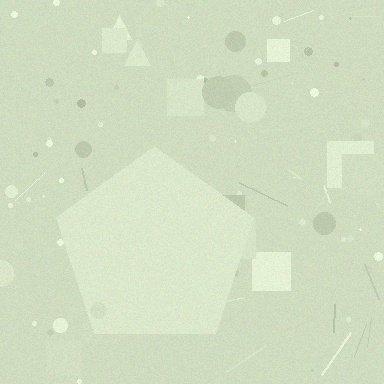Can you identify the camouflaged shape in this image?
The camouflaged shape is a pentagon.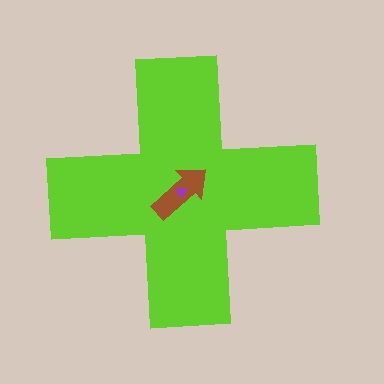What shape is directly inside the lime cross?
The brown arrow.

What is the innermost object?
The purple triangle.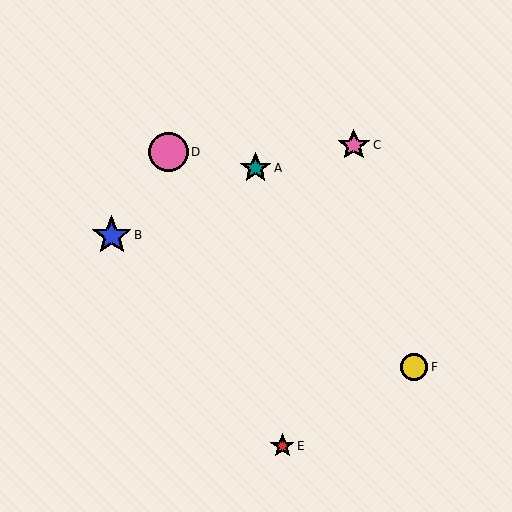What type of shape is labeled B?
Shape B is a blue star.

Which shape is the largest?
The pink circle (labeled D) is the largest.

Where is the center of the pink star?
The center of the pink star is at (354, 145).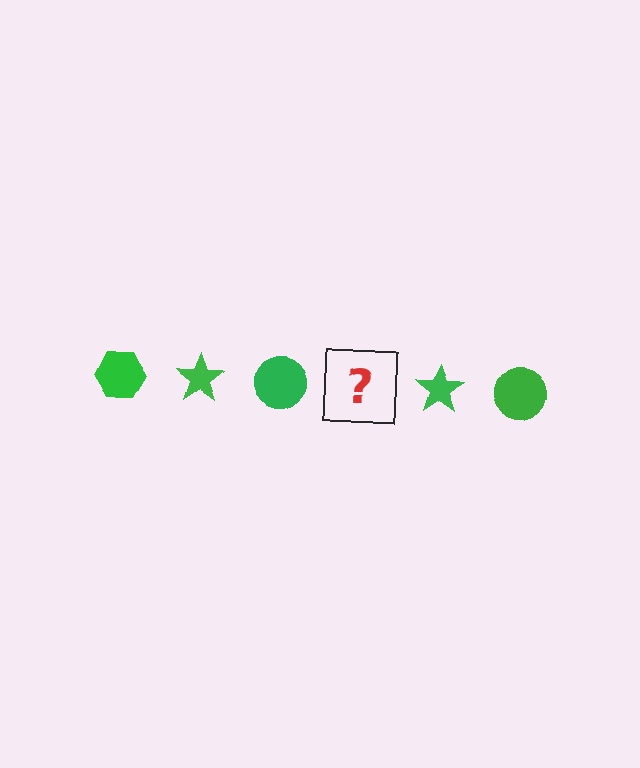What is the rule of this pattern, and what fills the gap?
The rule is that the pattern cycles through hexagon, star, circle shapes in green. The gap should be filled with a green hexagon.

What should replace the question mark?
The question mark should be replaced with a green hexagon.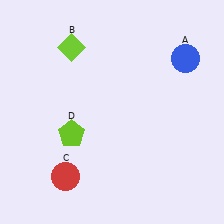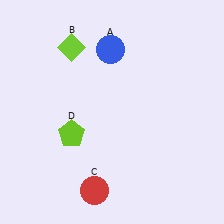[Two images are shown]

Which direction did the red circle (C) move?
The red circle (C) moved right.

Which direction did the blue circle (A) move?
The blue circle (A) moved left.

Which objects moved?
The objects that moved are: the blue circle (A), the red circle (C).